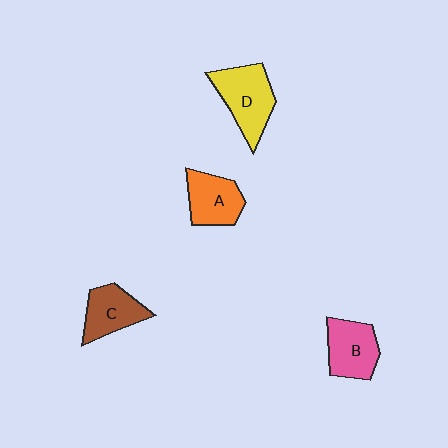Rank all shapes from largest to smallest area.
From largest to smallest: D (yellow), B (pink), A (orange), C (brown).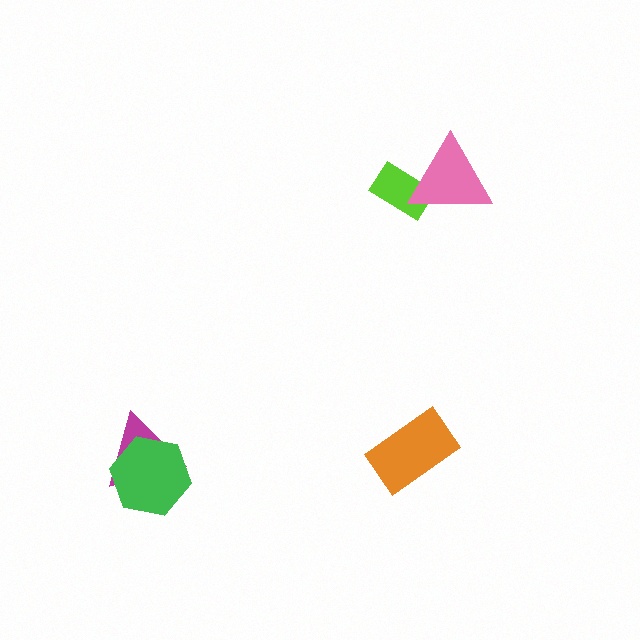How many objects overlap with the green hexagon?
1 object overlaps with the green hexagon.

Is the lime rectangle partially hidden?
Yes, it is partially covered by another shape.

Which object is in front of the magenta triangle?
The green hexagon is in front of the magenta triangle.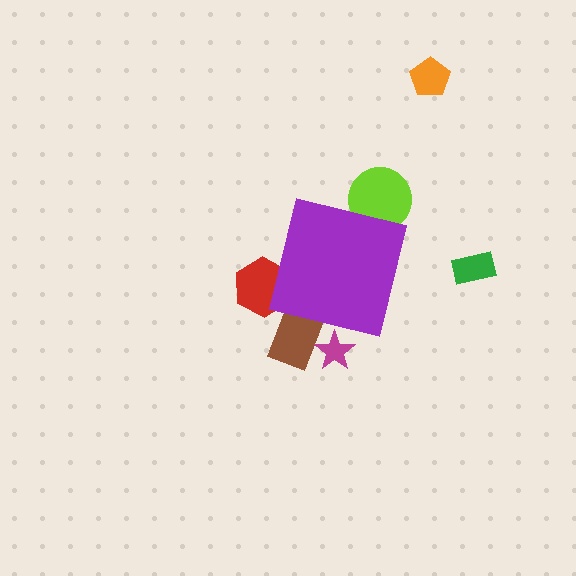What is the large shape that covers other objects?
A purple square.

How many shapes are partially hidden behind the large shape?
4 shapes are partially hidden.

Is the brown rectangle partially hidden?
Yes, the brown rectangle is partially hidden behind the purple square.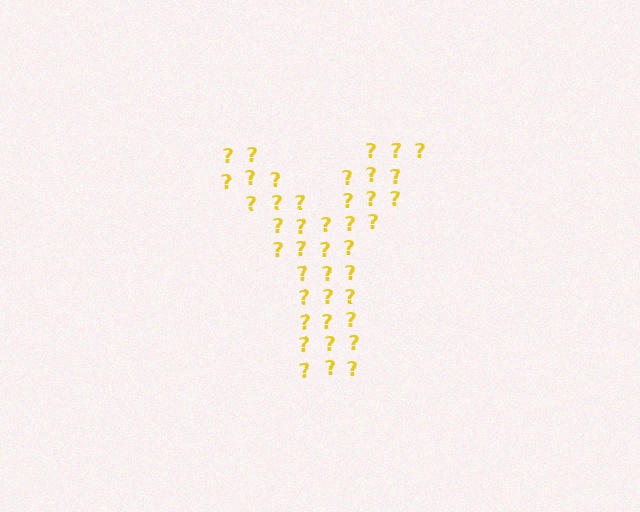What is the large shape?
The large shape is the letter Y.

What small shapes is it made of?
It is made of small question marks.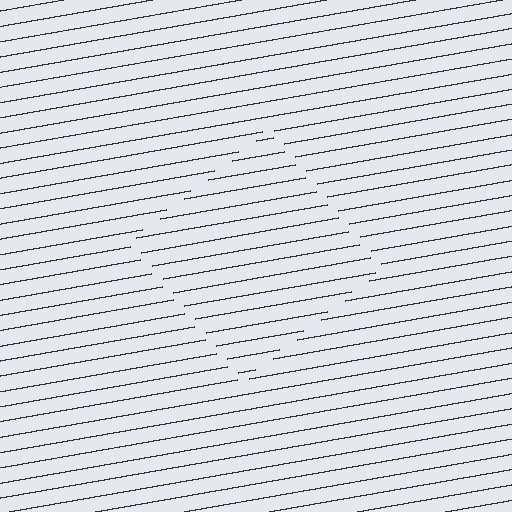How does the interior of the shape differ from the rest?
The interior of the shape contains the same grating, shifted by half a period — the contour is defined by the phase discontinuity where line-ends from the inner and outer gratings abut.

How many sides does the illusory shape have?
4 sides — the line-ends trace a square.